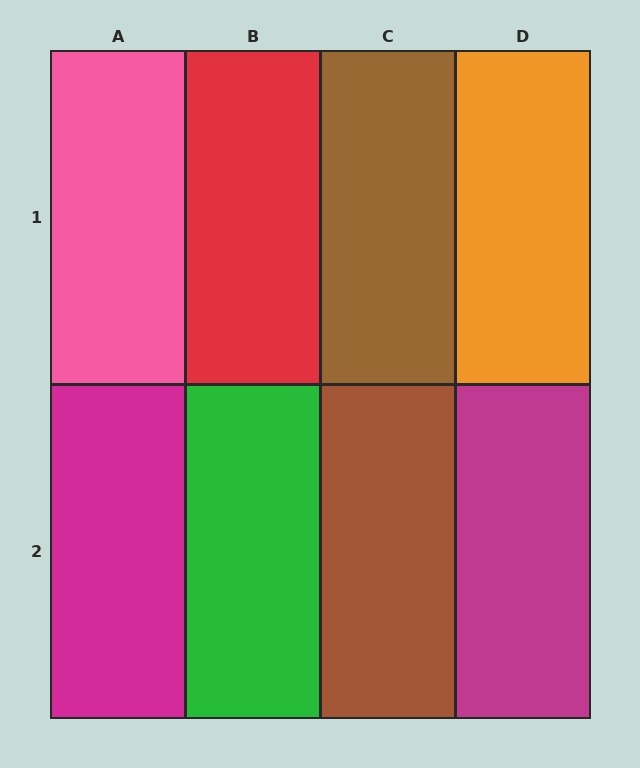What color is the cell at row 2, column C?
Brown.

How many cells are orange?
1 cell is orange.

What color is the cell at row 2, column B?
Green.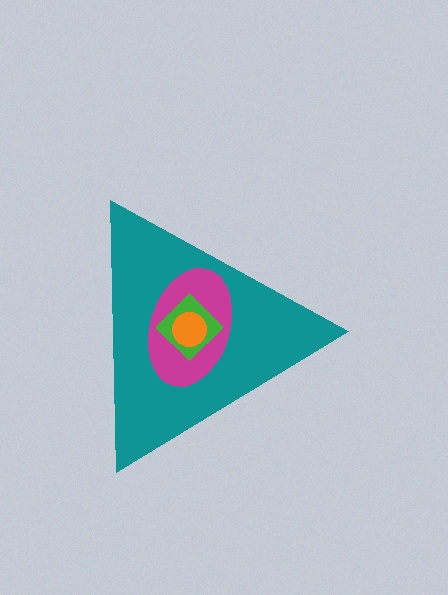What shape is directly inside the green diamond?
The orange circle.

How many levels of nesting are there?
4.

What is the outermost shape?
The teal triangle.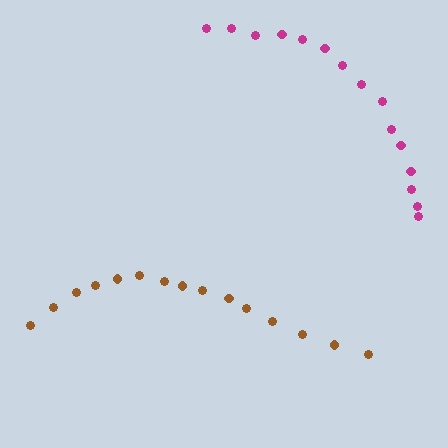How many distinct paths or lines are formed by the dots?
There are 2 distinct paths.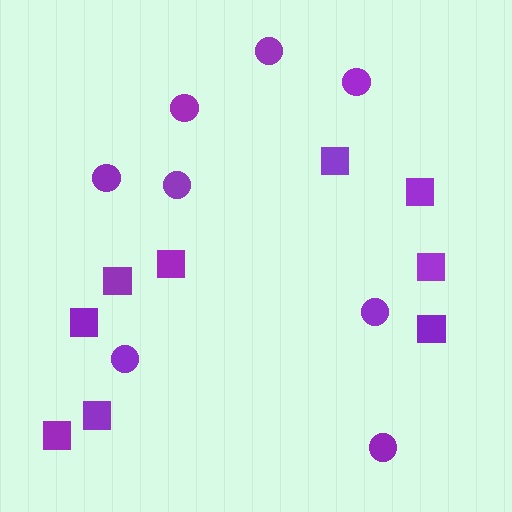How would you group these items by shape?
There are 2 groups: one group of squares (9) and one group of circles (8).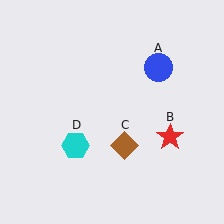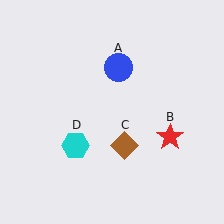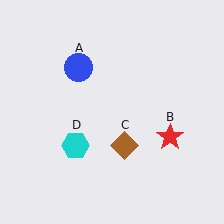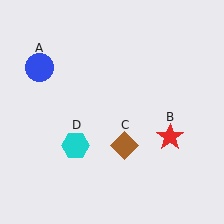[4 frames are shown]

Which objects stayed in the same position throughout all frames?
Red star (object B) and brown diamond (object C) and cyan hexagon (object D) remained stationary.